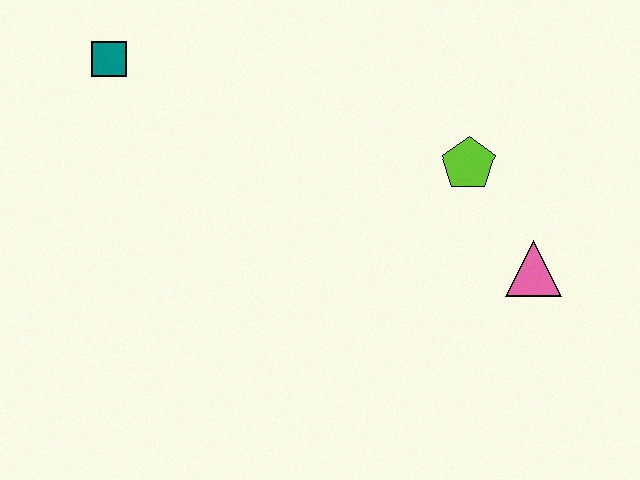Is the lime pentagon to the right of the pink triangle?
No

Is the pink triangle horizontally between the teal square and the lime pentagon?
No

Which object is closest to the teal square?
The lime pentagon is closest to the teal square.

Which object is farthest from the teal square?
The pink triangle is farthest from the teal square.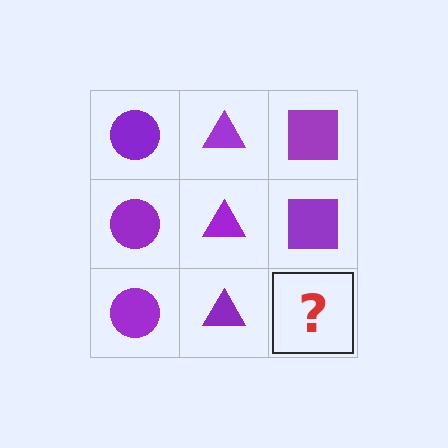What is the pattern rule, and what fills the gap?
The rule is that each column has a consistent shape. The gap should be filled with a purple square.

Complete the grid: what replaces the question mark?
The question mark should be replaced with a purple square.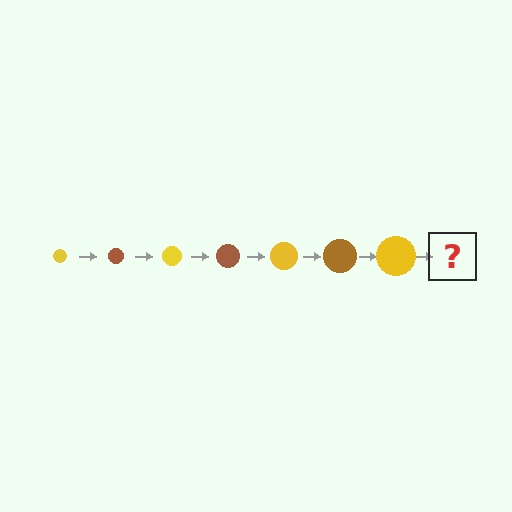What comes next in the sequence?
The next element should be a brown circle, larger than the previous one.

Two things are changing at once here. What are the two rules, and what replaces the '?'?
The two rules are that the circle grows larger each step and the color cycles through yellow and brown. The '?' should be a brown circle, larger than the previous one.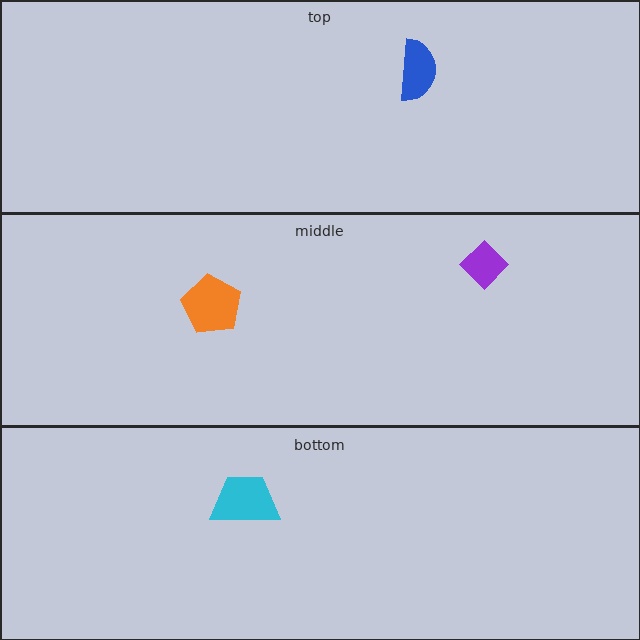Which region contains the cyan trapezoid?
The bottom region.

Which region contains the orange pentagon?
The middle region.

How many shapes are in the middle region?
2.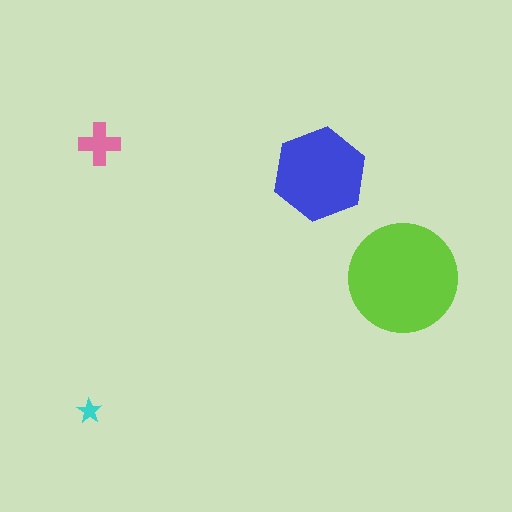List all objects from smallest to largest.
The cyan star, the pink cross, the blue hexagon, the lime circle.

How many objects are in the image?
There are 4 objects in the image.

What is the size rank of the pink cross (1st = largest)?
3rd.